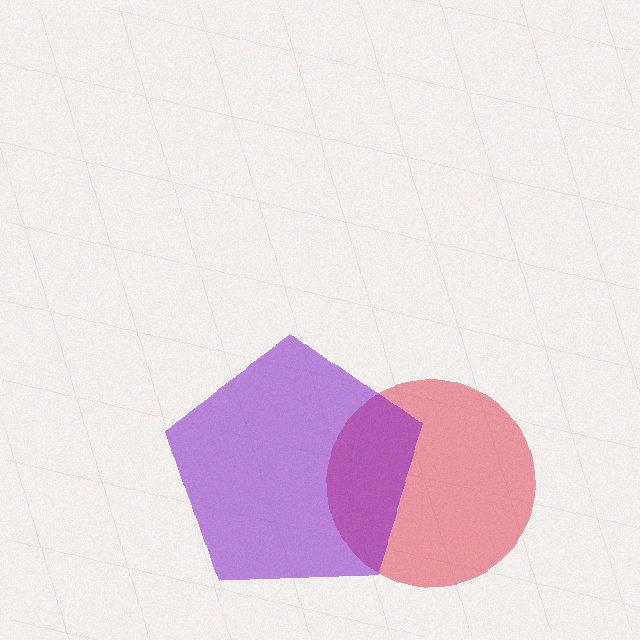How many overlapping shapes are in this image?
There are 2 overlapping shapes in the image.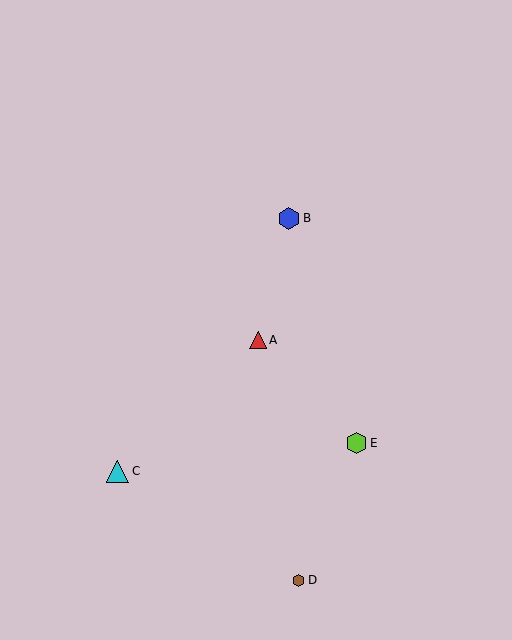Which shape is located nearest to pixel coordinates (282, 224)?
The blue hexagon (labeled B) at (289, 218) is nearest to that location.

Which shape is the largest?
The cyan triangle (labeled C) is the largest.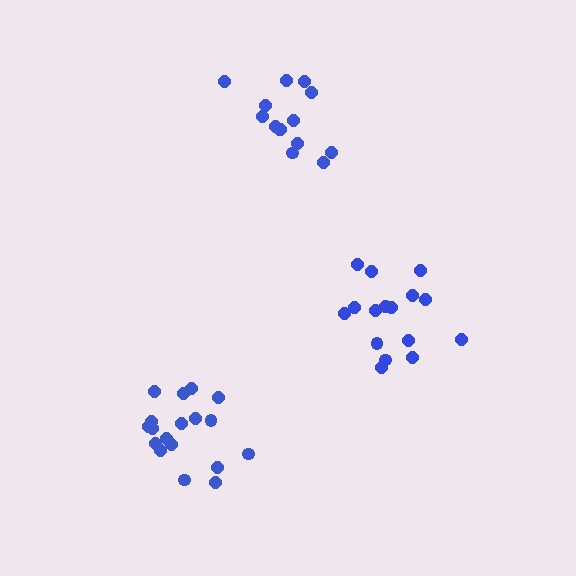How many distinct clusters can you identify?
There are 3 distinct clusters.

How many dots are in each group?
Group 1: 16 dots, Group 2: 14 dots, Group 3: 18 dots (48 total).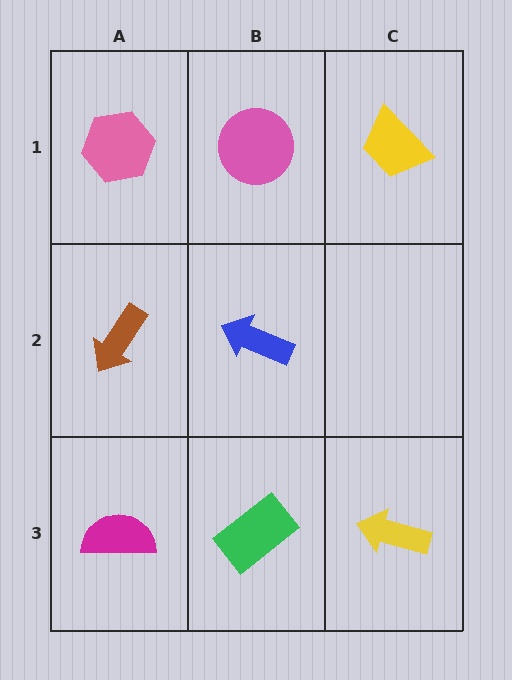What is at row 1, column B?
A pink circle.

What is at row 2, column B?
A blue arrow.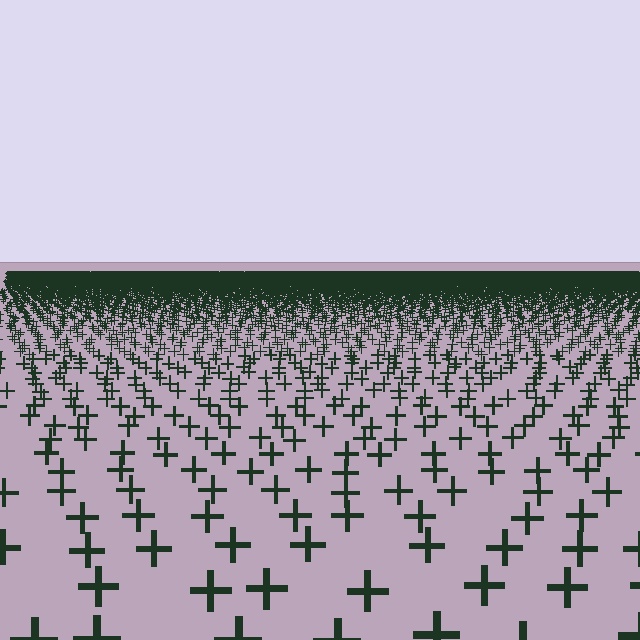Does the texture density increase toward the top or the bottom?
Density increases toward the top.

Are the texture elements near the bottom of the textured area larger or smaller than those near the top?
Larger. Near the bottom, elements are closer to the viewer and appear at a bigger on-screen size.